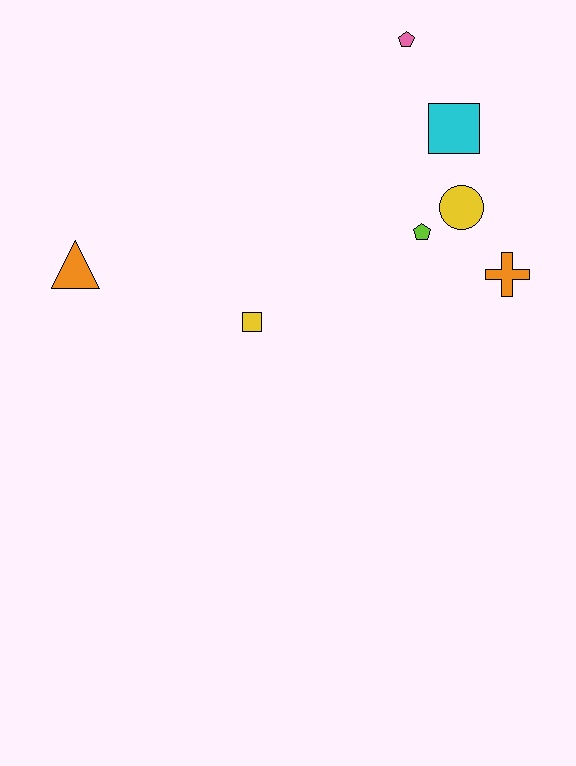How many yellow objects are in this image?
There are 2 yellow objects.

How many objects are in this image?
There are 7 objects.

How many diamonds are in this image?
There are no diamonds.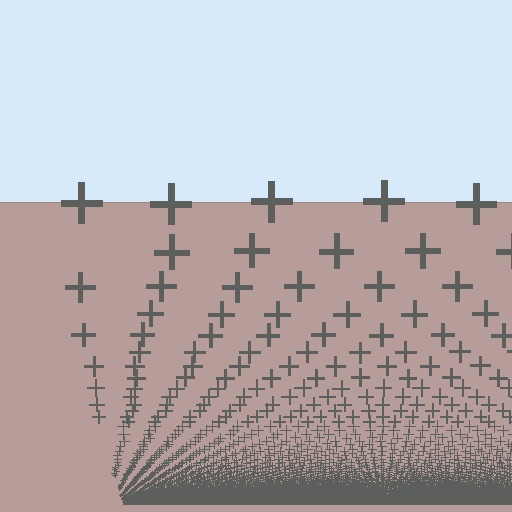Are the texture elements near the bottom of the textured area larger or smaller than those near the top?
Smaller. The gradient is inverted — elements near the bottom are smaller and denser.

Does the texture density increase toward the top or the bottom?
Density increases toward the bottom.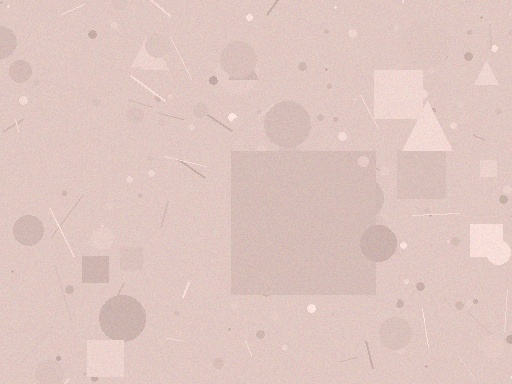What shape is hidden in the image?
A square is hidden in the image.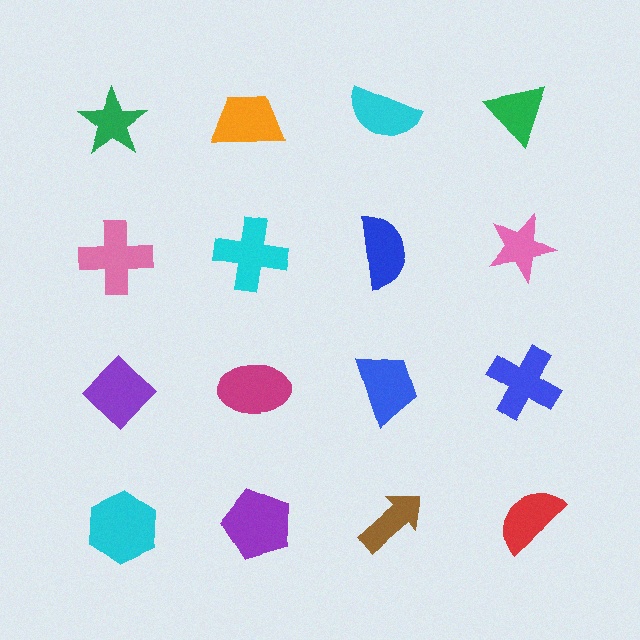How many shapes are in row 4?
4 shapes.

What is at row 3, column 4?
A blue cross.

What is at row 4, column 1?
A cyan hexagon.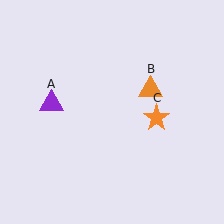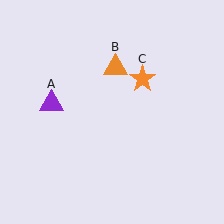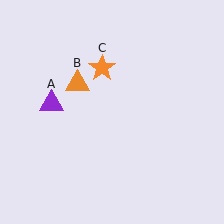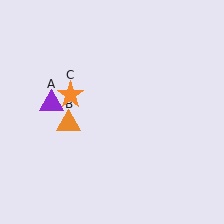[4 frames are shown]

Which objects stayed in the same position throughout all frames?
Purple triangle (object A) remained stationary.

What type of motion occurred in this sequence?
The orange triangle (object B), orange star (object C) rotated counterclockwise around the center of the scene.